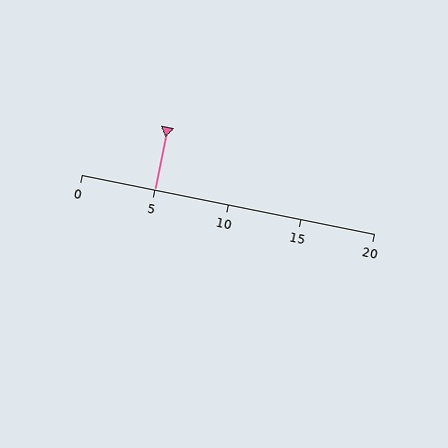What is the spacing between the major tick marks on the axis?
The major ticks are spaced 5 apart.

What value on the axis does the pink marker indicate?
The marker indicates approximately 5.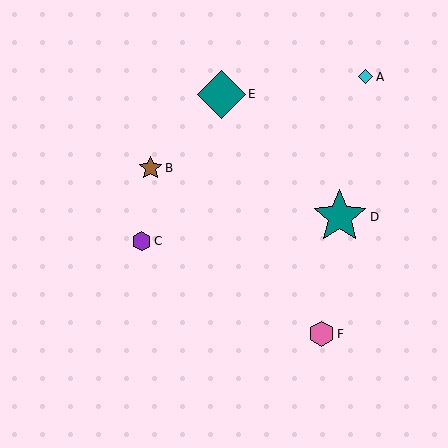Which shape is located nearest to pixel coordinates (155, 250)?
The purple hexagon (labeled C) at (142, 241) is nearest to that location.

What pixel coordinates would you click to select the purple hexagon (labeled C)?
Click at (142, 241) to select the purple hexagon C.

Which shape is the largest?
The teal star (labeled D) is the largest.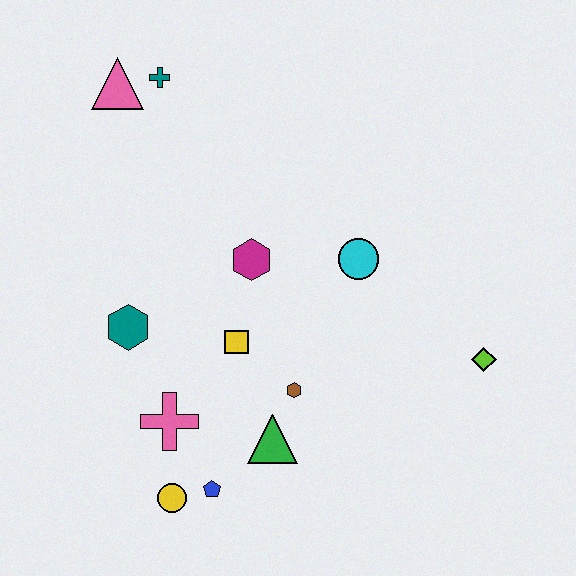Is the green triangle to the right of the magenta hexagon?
Yes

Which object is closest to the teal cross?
The pink triangle is closest to the teal cross.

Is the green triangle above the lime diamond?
No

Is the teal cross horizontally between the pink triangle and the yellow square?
Yes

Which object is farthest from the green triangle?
The pink triangle is farthest from the green triangle.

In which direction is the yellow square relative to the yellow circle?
The yellow square is above the yellow circle.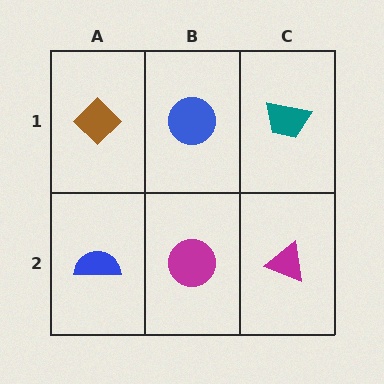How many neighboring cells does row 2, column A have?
2.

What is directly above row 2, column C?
A teal trapezoid.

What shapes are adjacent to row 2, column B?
A blue circle (row 1, column B), a blue semicircle (row 2, column A), a magenta triangle (row 2, column C).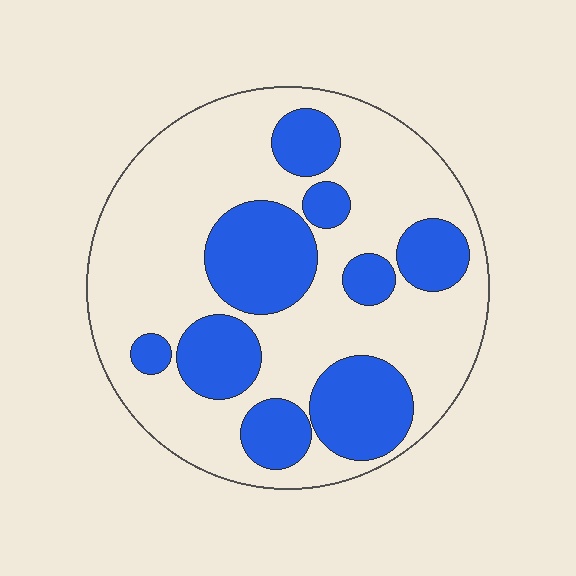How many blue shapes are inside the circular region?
9.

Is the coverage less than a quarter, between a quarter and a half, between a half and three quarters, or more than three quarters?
Between a quarter and a half.